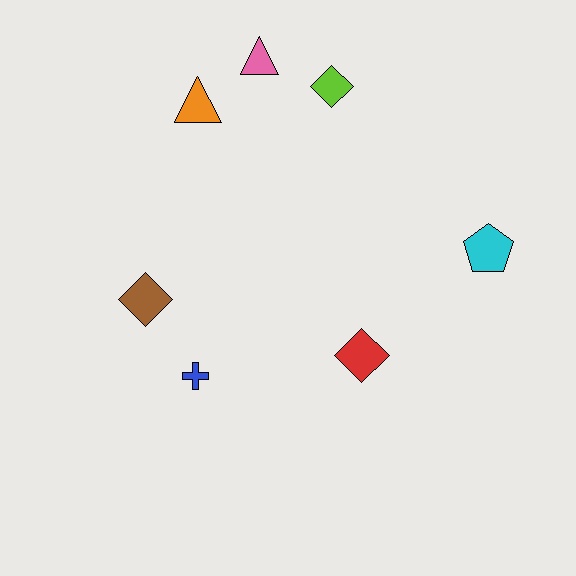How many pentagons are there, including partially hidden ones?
There is 1 pentagon.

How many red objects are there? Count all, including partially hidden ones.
There is 1 red object.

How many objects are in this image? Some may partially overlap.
There are 7 objects.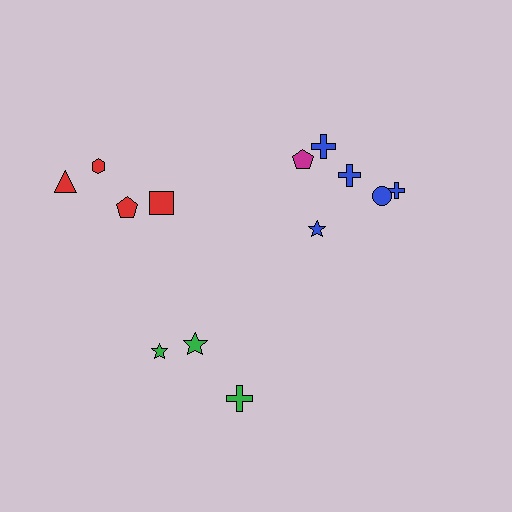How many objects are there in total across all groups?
There are 13 objects.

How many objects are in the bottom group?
There are 3 objects.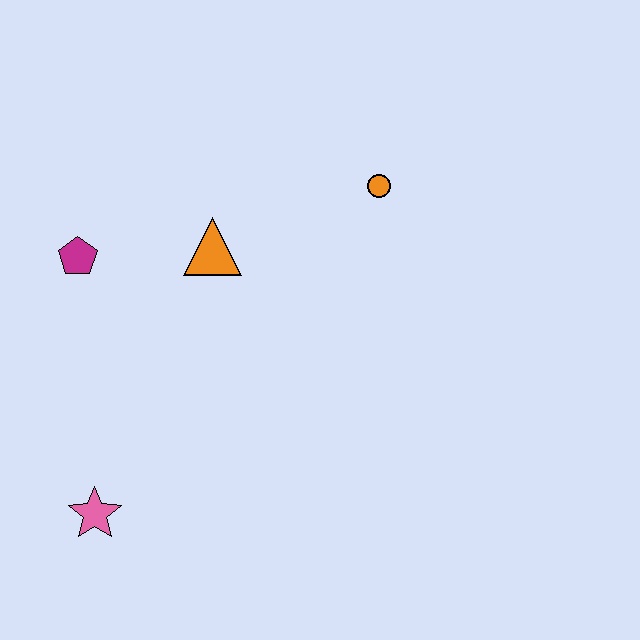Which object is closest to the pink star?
The magenta pentagon is closest to the pink star.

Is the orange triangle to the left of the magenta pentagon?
No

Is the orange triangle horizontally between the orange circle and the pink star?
Yes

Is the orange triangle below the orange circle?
Yes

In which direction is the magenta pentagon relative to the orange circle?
The magenta pentagon is to the left of the orange circle.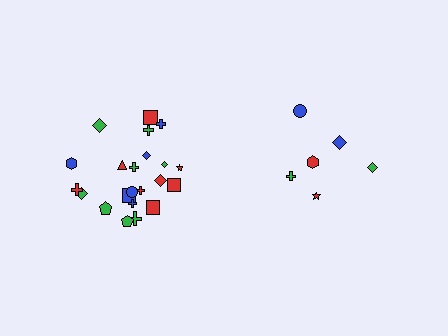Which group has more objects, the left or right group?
The left group.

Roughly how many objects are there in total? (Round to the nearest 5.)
Roughly 30 objects in total.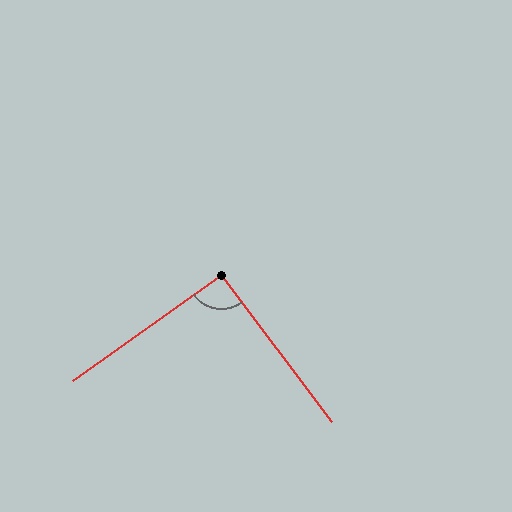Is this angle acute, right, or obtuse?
It is approximately a right angle.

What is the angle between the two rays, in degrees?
Approximately 92 degrees.